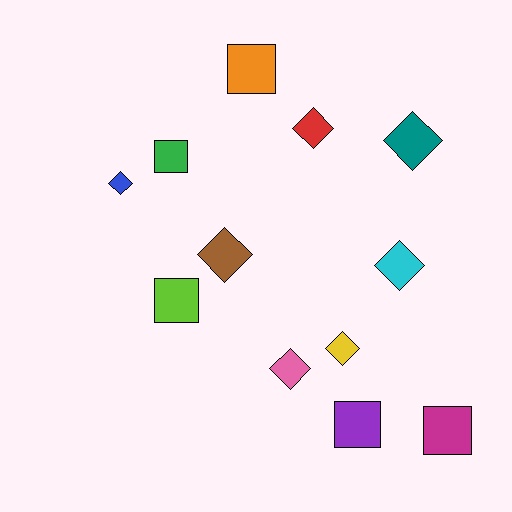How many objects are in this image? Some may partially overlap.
There are 12 objects.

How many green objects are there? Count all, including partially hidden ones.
There is 1 green object.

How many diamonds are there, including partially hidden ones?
There are 7 diamonds.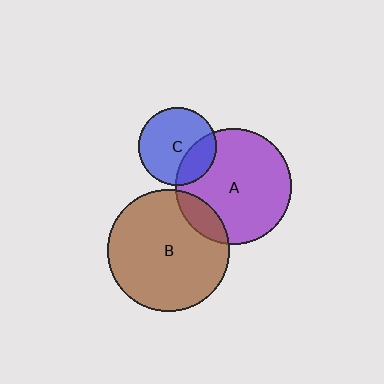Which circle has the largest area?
Circle B (brown).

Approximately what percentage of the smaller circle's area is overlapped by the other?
Approximately 25%.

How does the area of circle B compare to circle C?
Approximately 2.4 times.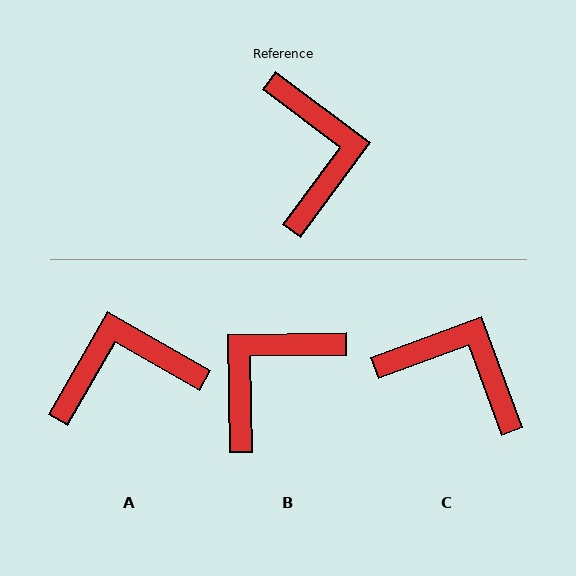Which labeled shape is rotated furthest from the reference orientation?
B, about 127 degrees away.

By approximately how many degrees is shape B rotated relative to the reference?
Approximately 127 degrees counter-clockwise.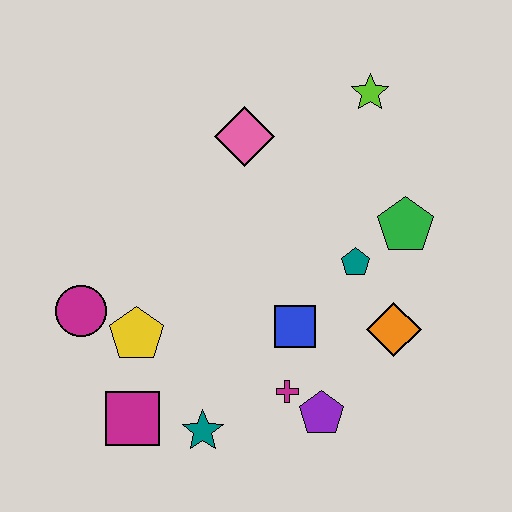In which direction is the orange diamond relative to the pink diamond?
The orange diamond is below the pink diamond.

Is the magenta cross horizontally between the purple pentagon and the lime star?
No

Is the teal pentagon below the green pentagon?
Yes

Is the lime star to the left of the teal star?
No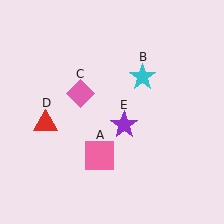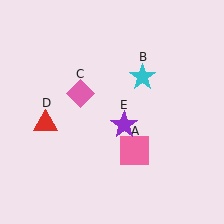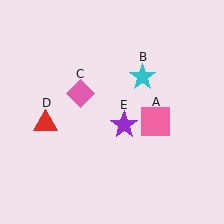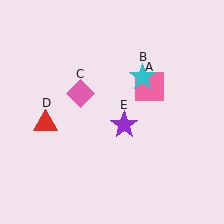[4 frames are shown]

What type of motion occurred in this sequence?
The pink square (object A) rotated counterclockwise around the center of the scene.